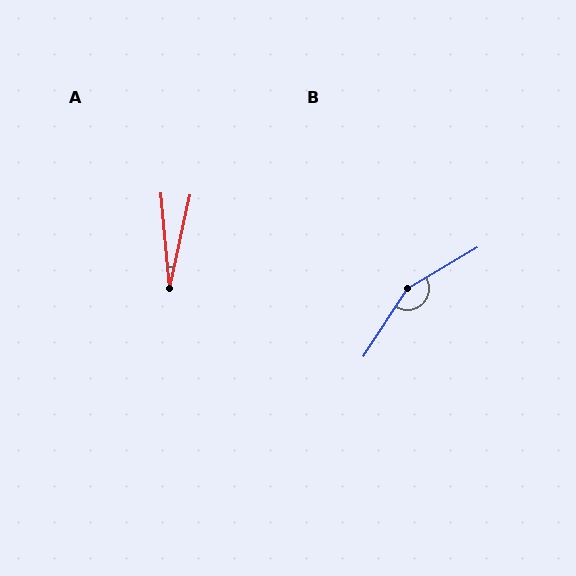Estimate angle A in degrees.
Approximately 17 degrees.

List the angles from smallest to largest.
A (17°), B (154°).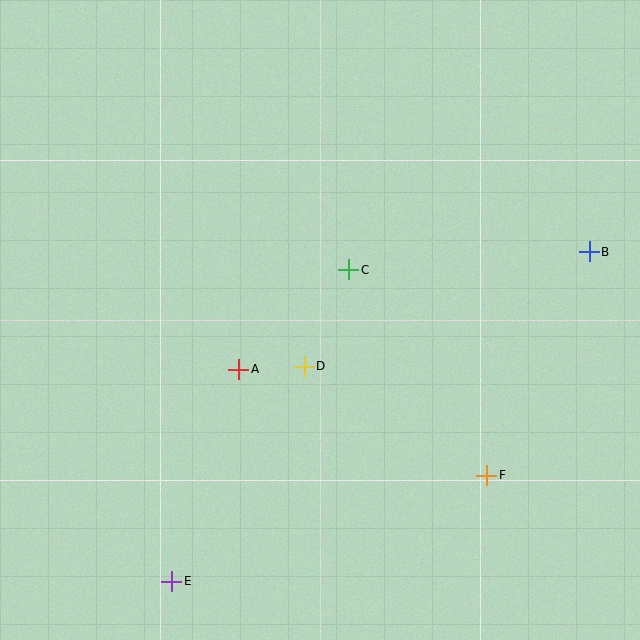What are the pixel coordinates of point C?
Point C is at (349, 270).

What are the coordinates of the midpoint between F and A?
The midpoint between F and A is at (363, 422).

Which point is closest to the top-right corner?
Point B is closest to the top-right corner.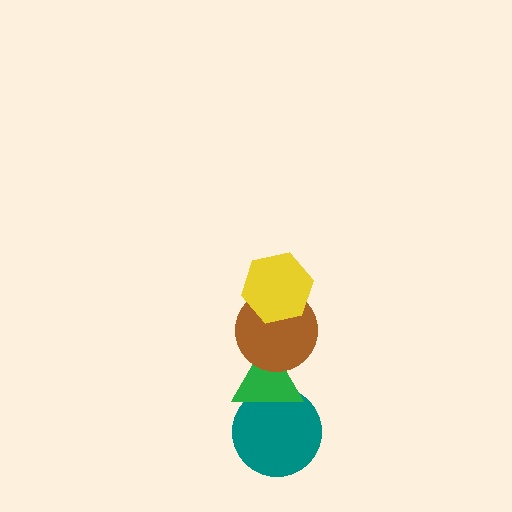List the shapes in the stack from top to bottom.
From top to bottom: the yellow hexagon, the brown circle, the green triangle, the teal circle.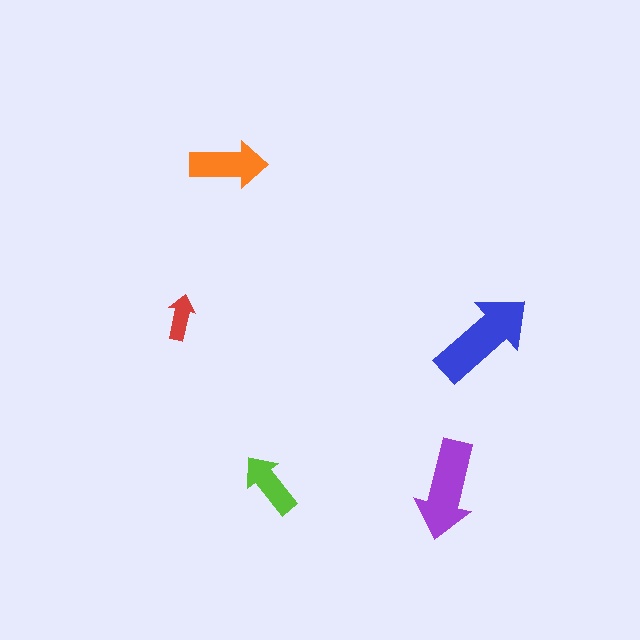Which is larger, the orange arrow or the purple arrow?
The purple one.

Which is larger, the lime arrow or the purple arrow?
The purple one.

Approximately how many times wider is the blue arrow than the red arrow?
About 2.5 times wider.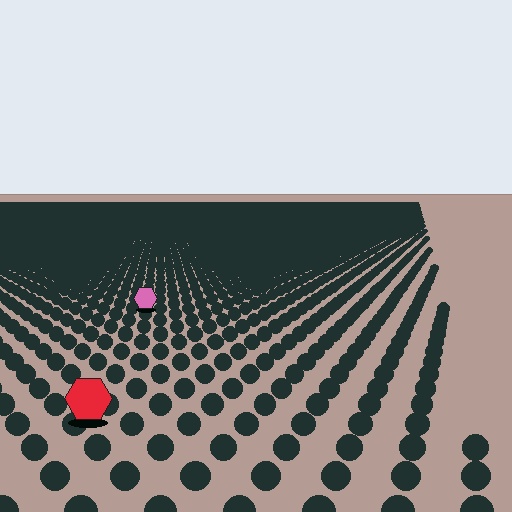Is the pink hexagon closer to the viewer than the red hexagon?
No. The red hexagon is closer — you can tell from the texture gradient: the ground texture is coarser near it.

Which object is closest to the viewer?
The red hexagon is closest. The texture marks near it are larger and more spread out.